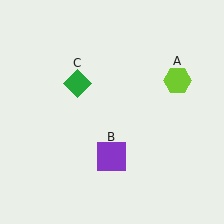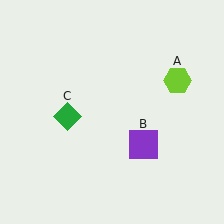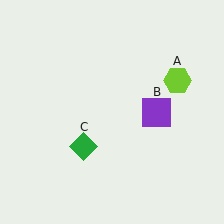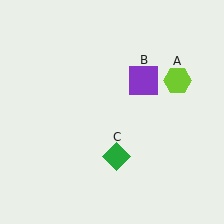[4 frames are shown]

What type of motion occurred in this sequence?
The purple square (object B), green diamond (object C) rotated counterclockwise around the center of the scene.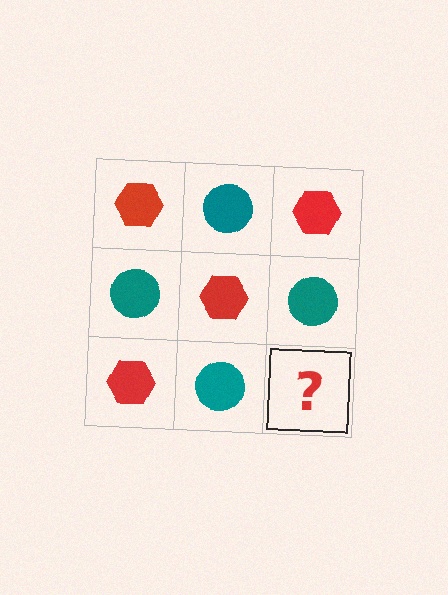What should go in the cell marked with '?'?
The missing cell should contain a red hexagon.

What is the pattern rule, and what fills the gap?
The rule is that it alternates red hexagon and teal circle in a checkerboard pattern. The gap should be filled with a red hexagon.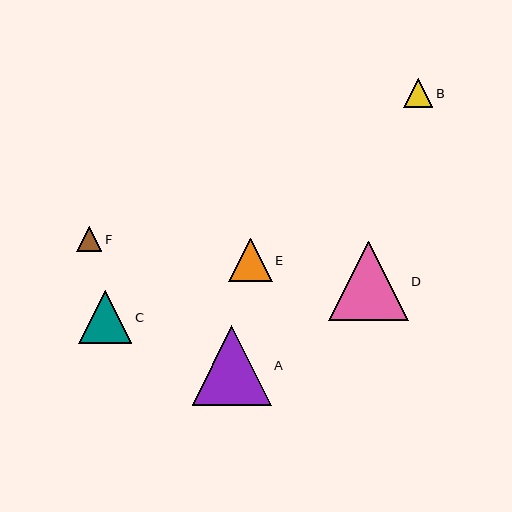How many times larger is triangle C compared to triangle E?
Triangle C is approximately 1.2 times the size of triangle E.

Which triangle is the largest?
Triangle D is the largest with a size of approximately 79 pixels.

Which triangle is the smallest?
Triangle F is the smallest with a size of approximately 26 pixels.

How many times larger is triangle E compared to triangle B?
Triangle E is approximately 1.5 times the size of triangle B.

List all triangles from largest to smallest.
From largest to smallest: D, A, C, E, B, F.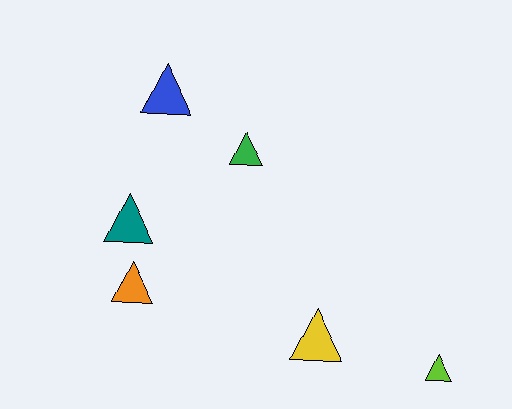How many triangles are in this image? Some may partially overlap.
There are 6 triangles.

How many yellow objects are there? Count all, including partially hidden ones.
There is 1 yellow object.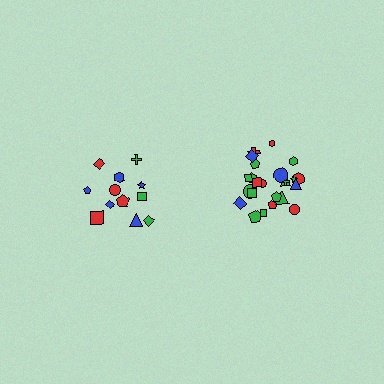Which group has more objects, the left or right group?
The right group.